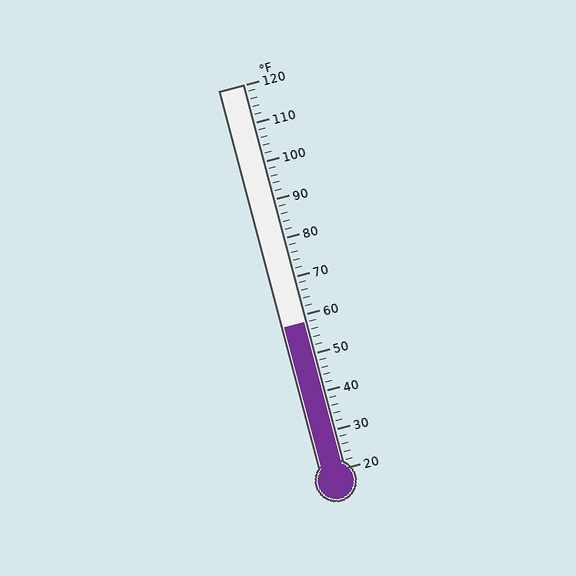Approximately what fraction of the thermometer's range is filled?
The thermometer is filled to approximately 40% of its range.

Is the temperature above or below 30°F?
The temperature is above 30°F.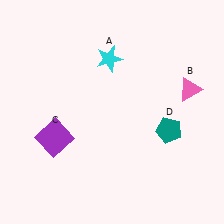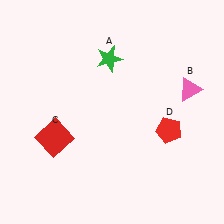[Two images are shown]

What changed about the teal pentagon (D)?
In Image 1, D is teal. In Image 2, it changed to red.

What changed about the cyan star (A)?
In Image 1, A is cyan. In Image 2, it changed to green.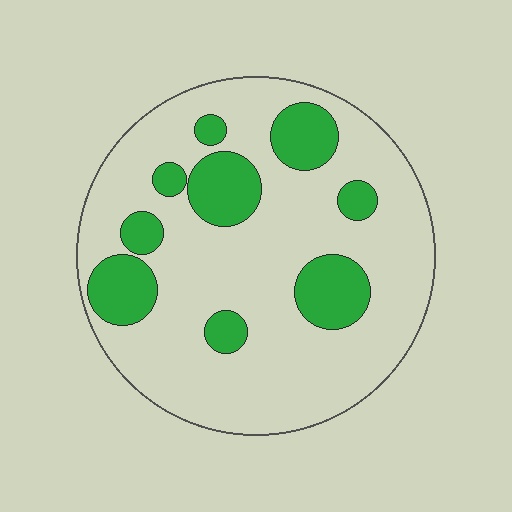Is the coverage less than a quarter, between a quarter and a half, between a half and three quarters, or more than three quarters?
Less than a quarter.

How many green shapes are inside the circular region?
9.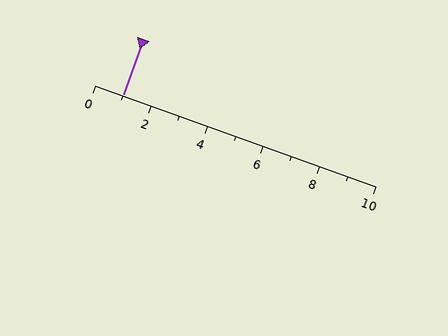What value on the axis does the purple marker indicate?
The marker indicates approximately 1.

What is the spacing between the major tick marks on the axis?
The major ticks are spaced 2 apart.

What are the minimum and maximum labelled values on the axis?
The axis runs from 0 to 10.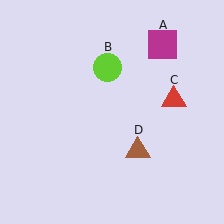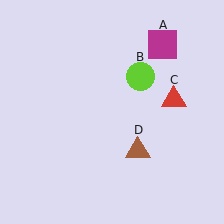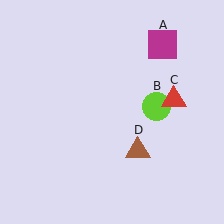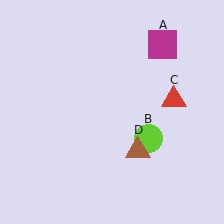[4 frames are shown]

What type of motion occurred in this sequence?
The lime circle (object B) rotated clockwise around the center of the scene.